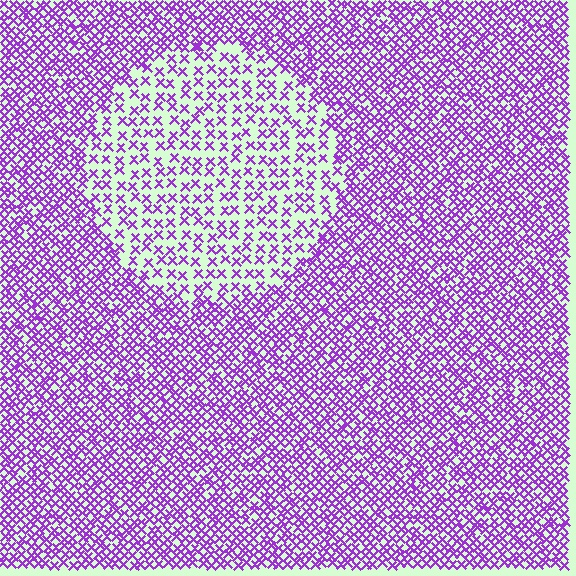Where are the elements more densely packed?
The elements are more densely packed outside the circle boundary.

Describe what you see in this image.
The image contains small purple elements arranged at two different densities. A circle-shaped region is visible where the elements are less densely packed than the surrounding area.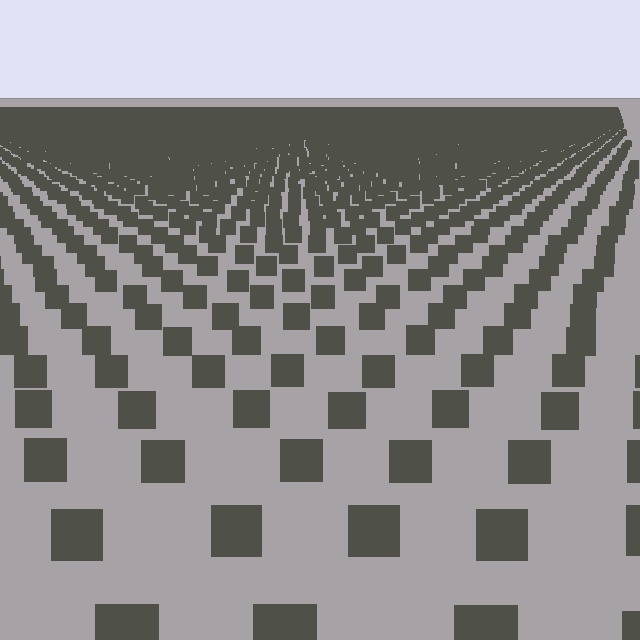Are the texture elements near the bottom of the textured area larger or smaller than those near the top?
Larger. Near the bottom, elements are closer to the viewer and appear at a bigger on-screen size.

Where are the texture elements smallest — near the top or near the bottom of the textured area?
Near the top.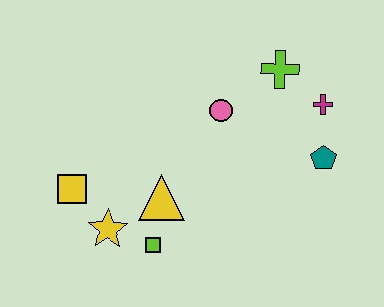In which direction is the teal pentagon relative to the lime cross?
The teal pentagon is below the lime cross.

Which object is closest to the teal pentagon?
The magenta cross is closest to the teal pentagon.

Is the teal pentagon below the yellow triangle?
No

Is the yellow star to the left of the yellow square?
No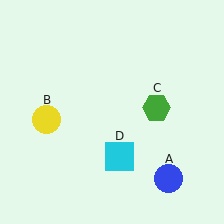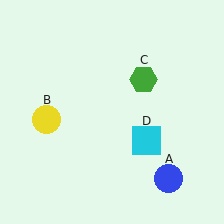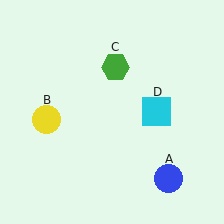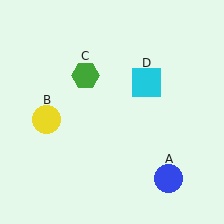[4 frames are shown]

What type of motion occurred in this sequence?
The green hexagon (object C), cyan square (object D) rotated counterclockwise around the center of the scene.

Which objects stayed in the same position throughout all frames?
Blue circle (object A) and yellow circle (object B) remained stationary.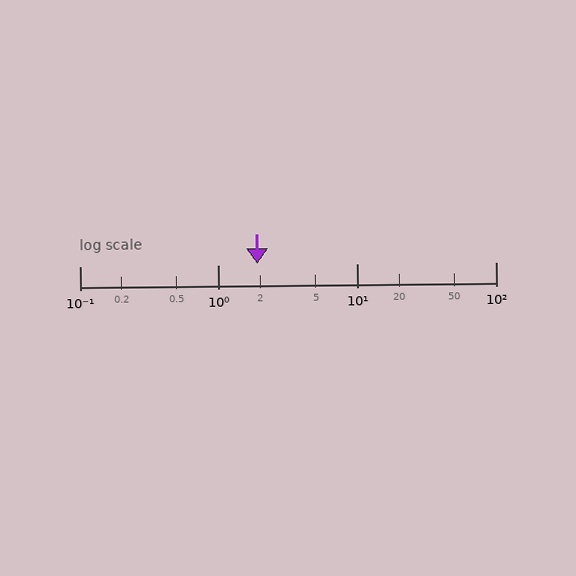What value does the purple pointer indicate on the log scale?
The pointer indicates approximately 1.9.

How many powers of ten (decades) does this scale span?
The scale spans 3 decades, from 0.1 to 100.